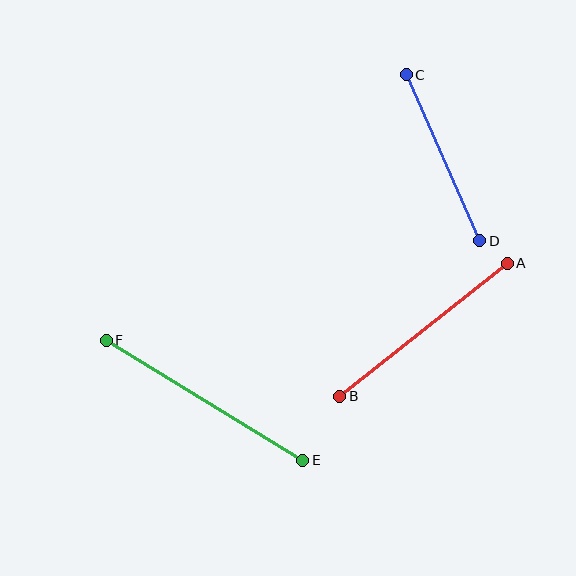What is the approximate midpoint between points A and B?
The midpoint is at approximately (423, 330) pixels.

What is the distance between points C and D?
The distance is approximately 181 pixels.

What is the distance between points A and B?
The distance is approximately 214 pixels.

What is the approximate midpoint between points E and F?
The midpoint is at approximately (204, 400) pixels.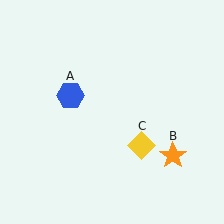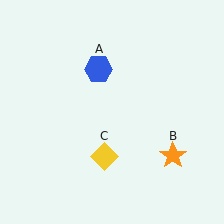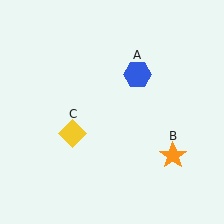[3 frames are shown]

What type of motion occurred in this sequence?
The blue hexagon (object A), yellow diamond (object C) rotated clockwise around the center of the scene.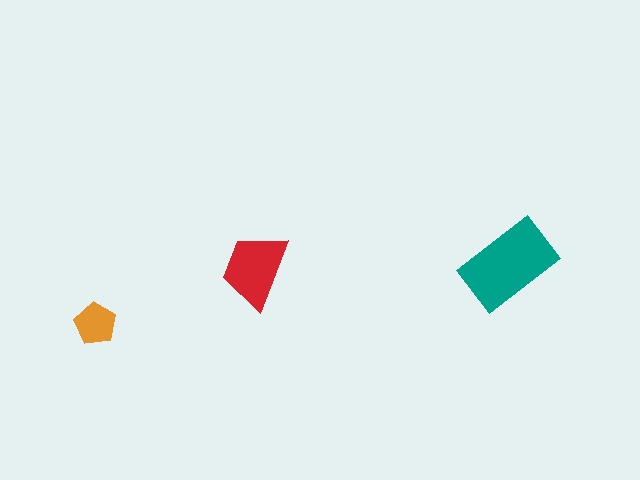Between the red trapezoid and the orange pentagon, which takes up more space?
The red trapezoid.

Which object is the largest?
The teal rectangle.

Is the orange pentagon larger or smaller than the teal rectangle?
Smaller.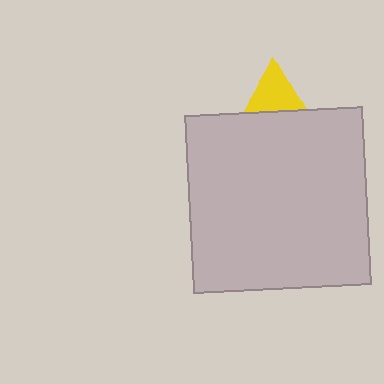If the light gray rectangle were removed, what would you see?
You would see the complete yellow triangle.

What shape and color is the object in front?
The object in front is a light gray rectangle.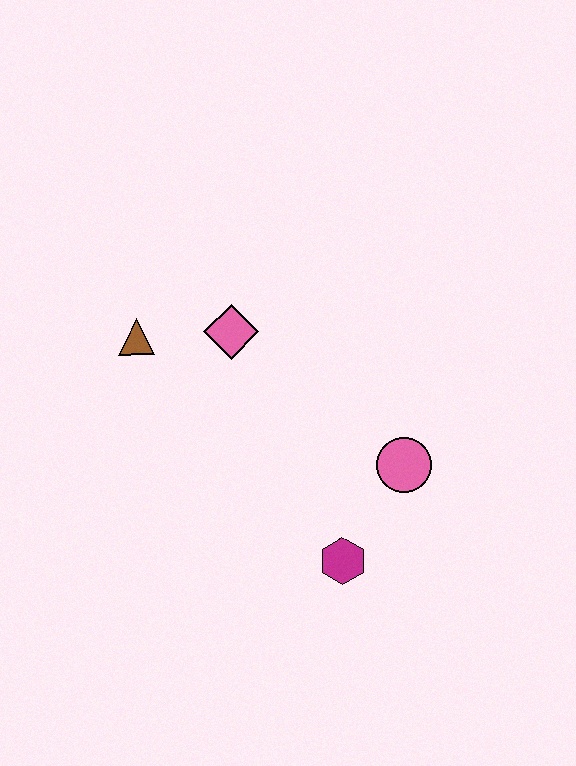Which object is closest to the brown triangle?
The pink diamond is closest to the brown triangle.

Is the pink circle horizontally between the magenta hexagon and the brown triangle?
No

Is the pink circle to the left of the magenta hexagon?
No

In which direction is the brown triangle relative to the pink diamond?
The brown triangle is to the left of the pink diamond.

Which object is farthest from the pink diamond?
The magenta hexagon is farthest from the pink diamond.